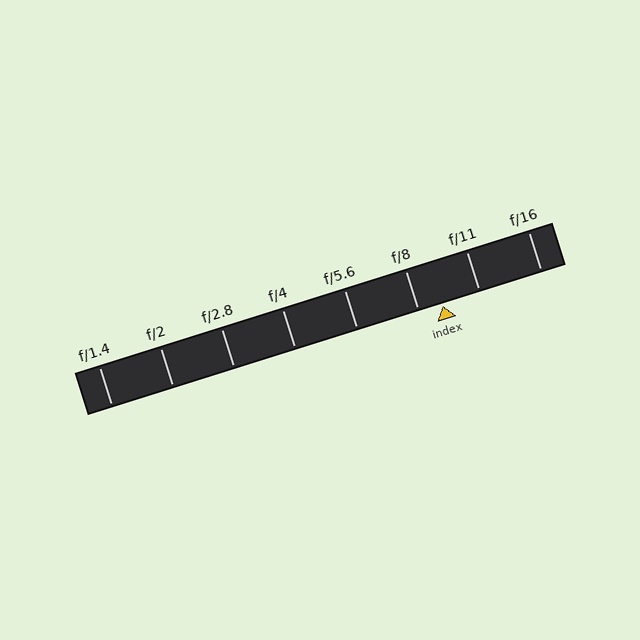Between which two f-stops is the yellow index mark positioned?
The index mark is between f/8 and f/11.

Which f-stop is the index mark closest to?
The index mark is closest to f/8.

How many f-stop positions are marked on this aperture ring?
There are 8 f-stop positions marked.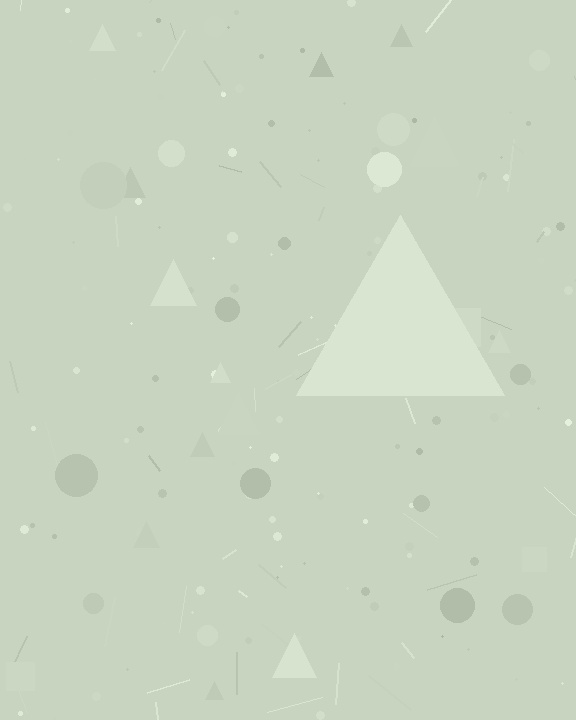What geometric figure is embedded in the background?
A triangle is embedded in the background.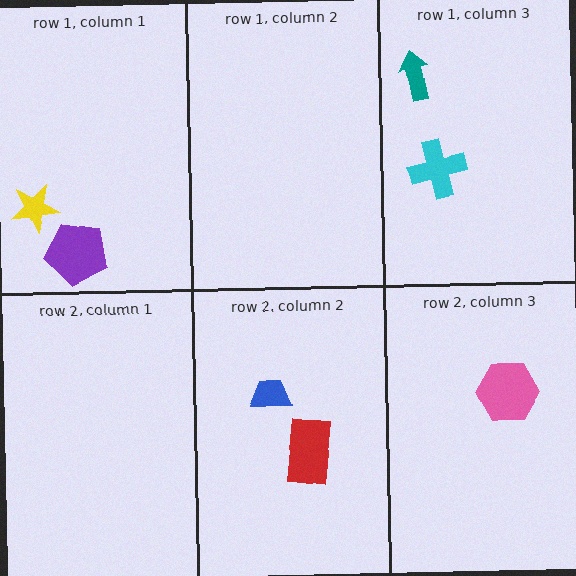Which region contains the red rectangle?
The row 2, column 2 region.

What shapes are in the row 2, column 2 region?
The blue trapezoid, the red rectangle.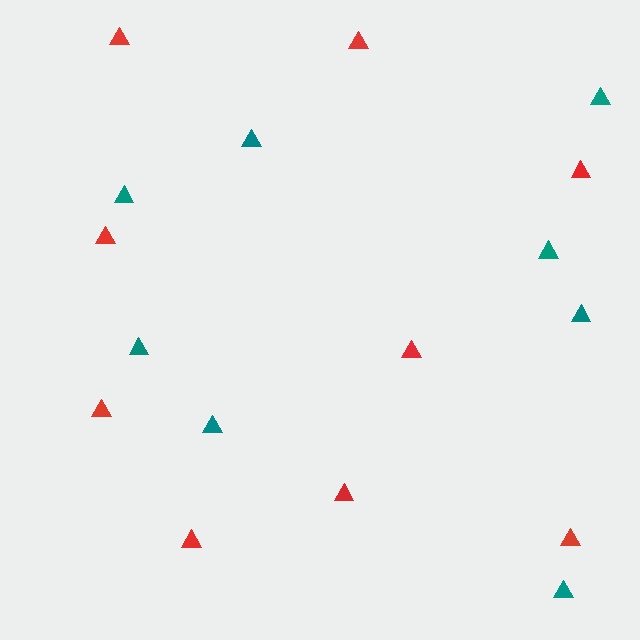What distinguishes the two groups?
There are 2 groups: one group of teal triangles (8) and one group of red triangles (9).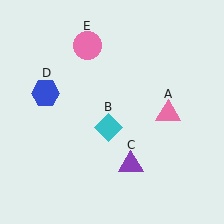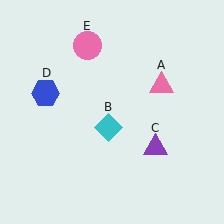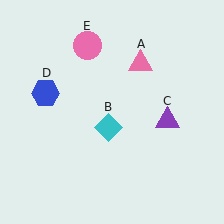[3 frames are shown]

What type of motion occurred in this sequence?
The pink triangle (object A), purple triangle (object C) rotated counterclockwise around the center of the scene.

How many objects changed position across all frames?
2 objects changed position: pink triangle (object A), purple triangle (object C).